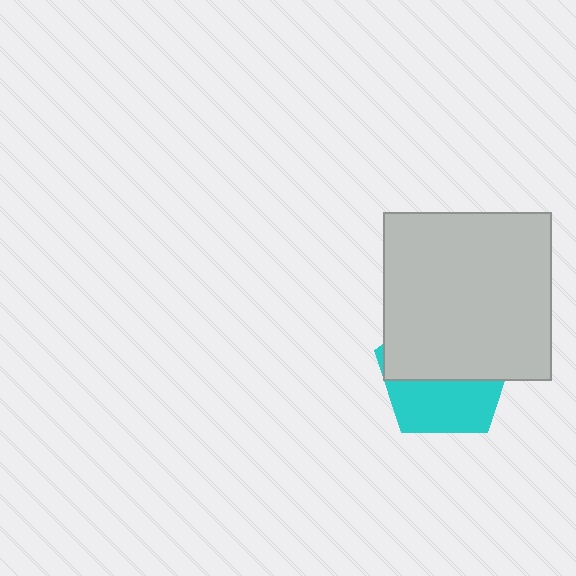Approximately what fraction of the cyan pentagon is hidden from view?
Roughly 57% of the cyan pentagon is hidden behind the light gray square.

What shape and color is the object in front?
The object in front is a light gray square.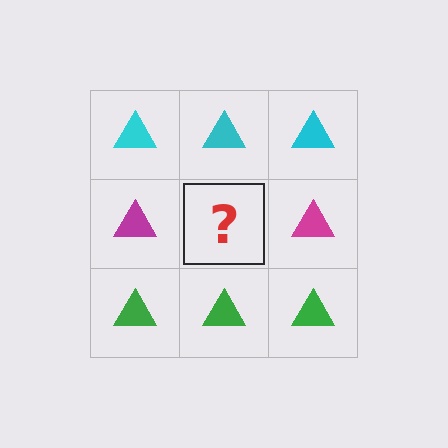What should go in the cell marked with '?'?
The missing cell should contain a magenta triangle.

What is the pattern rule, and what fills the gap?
The rule is that each row has a consistent color. The gap should be filled with a magenta triangle.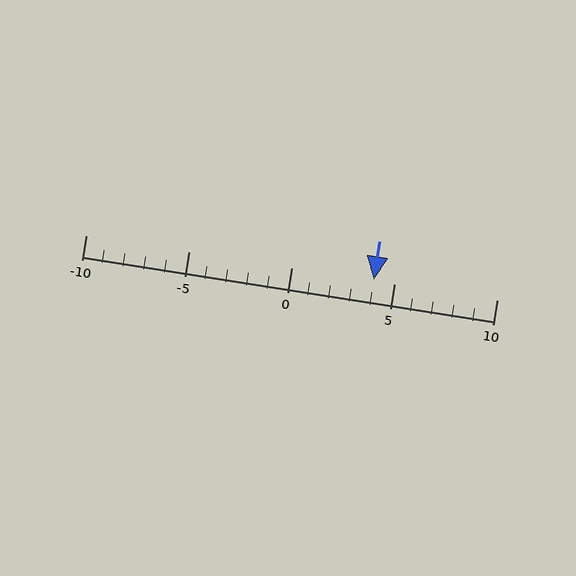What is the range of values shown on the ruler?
The ruler shows values from -10 to 10.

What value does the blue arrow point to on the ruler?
The blue arrow points to approximately 4.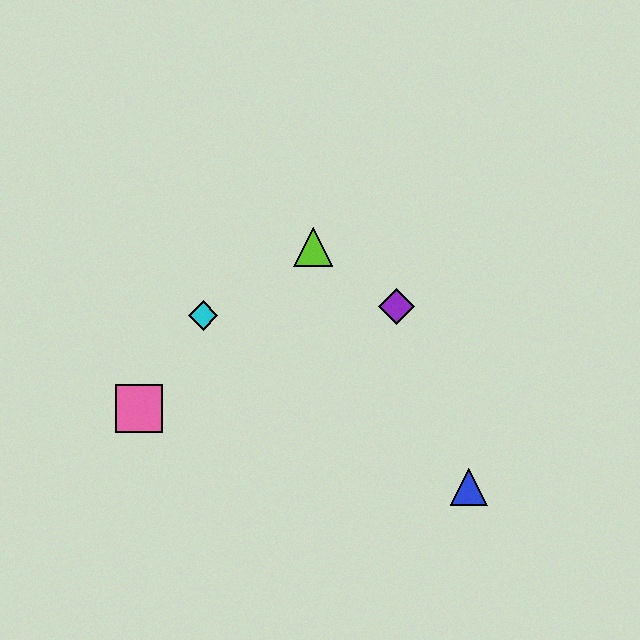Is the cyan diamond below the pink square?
No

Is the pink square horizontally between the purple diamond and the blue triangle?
No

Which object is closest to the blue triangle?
The purple diamond is closest to the blue triangle.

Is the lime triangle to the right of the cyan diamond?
Yes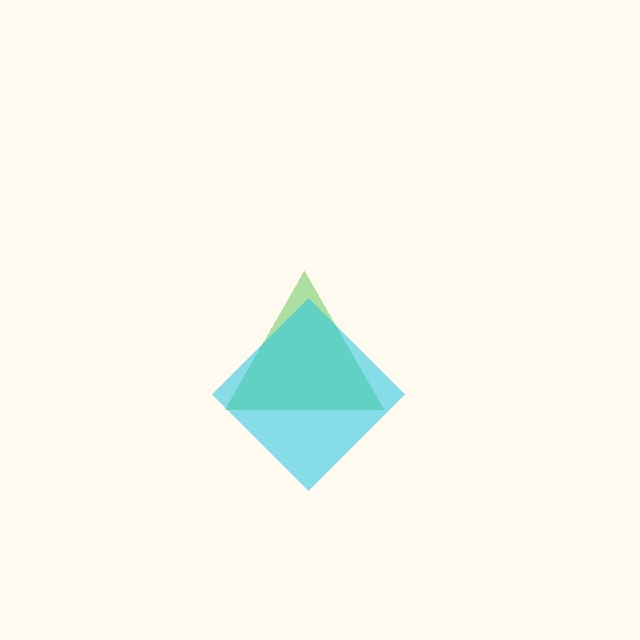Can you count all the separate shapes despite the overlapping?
Yes, there are 2 separate shapes.